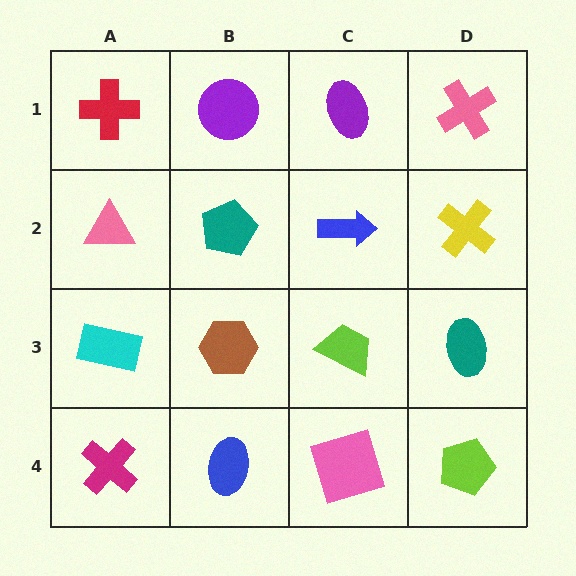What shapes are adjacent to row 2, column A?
A red cross (row 1, column A), a cyan rectangle (row 3, column A), a teal pentagon (row 2, column B).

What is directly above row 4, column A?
A cyan rectangle.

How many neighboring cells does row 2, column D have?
3.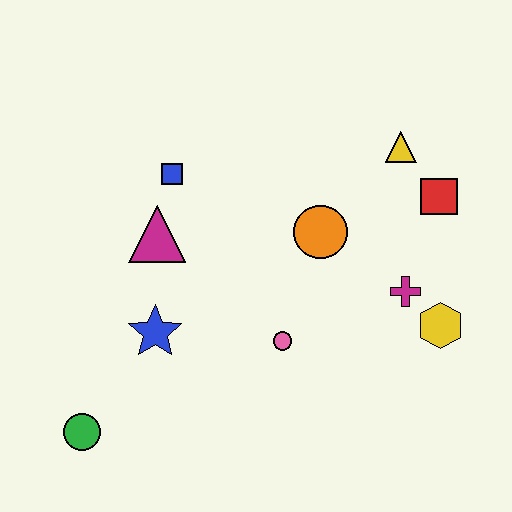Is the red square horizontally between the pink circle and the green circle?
No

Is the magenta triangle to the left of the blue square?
Yes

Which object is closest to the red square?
The yellow triangle is closest to the red square.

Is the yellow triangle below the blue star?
No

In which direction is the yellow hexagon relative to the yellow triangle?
The yellow hexagon is below the yellow triangle.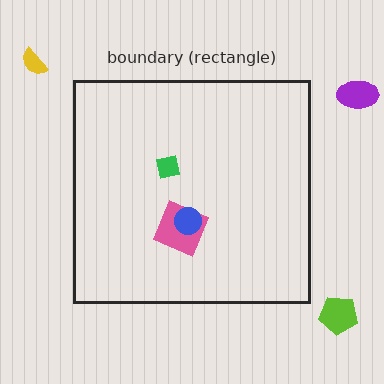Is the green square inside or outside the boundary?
Inside.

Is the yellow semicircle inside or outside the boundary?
Outside.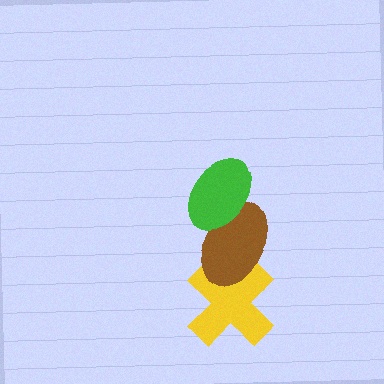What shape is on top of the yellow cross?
The brown ellipse is on top of the yellow cross.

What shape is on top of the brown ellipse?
The green ellipse is on top of the brown ellipse.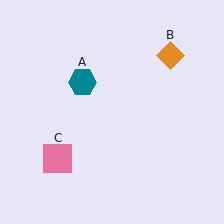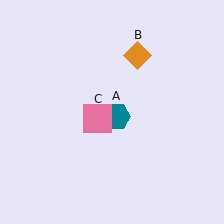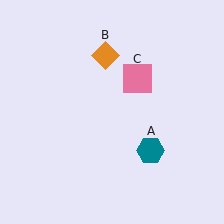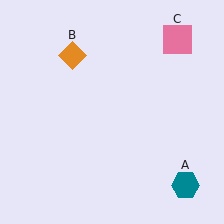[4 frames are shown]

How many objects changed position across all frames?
3 objects changed position: teal hexagon (object A), orange diamond (object B), pink square (object C).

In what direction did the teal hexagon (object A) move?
The teal hexagon (object A) moved down and to the right.